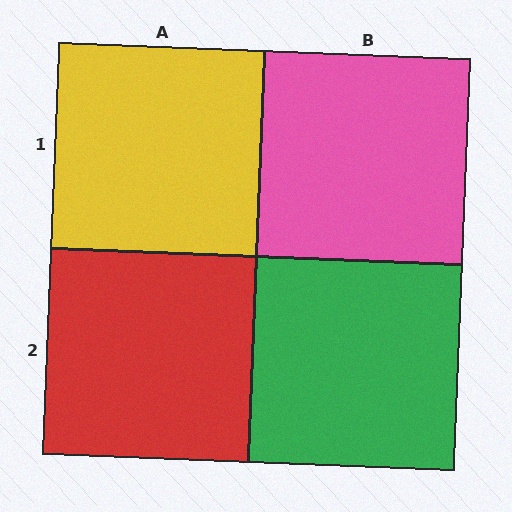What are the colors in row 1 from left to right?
Yellow, pink.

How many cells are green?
1 cell is green.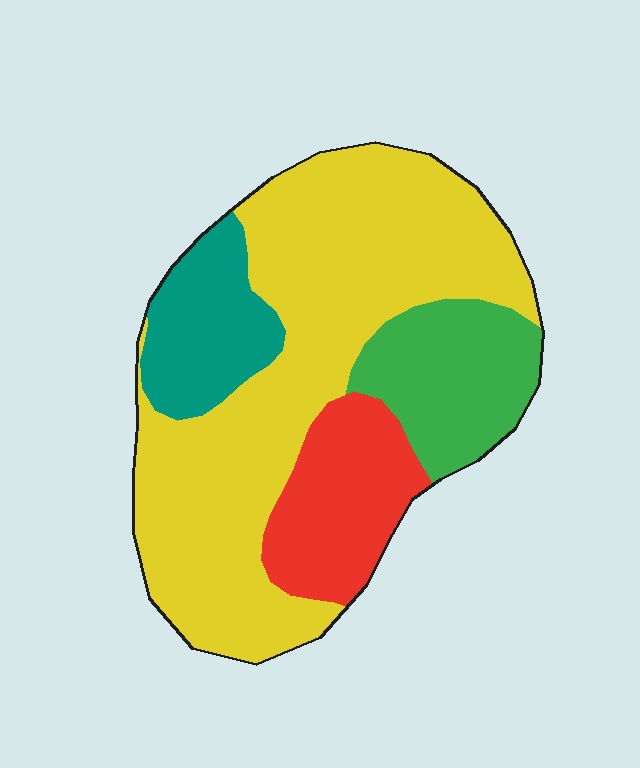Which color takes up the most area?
Yellow, at roughly 55%.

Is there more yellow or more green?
Yellow.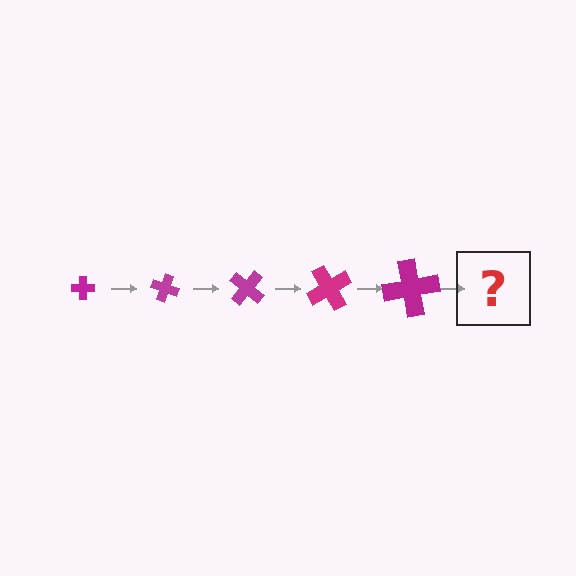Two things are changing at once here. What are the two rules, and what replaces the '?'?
The two rules are that the cross grows larger each step and it rotates 20 degrees each step. The '?' should be a cross, larger than the previous one and rotated 100 degrees from the start.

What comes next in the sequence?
The next element should be a cross, larger than the previous one and rotated 100 degrees from the start.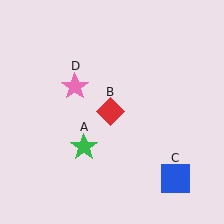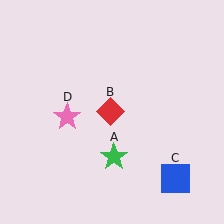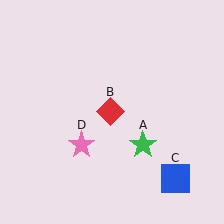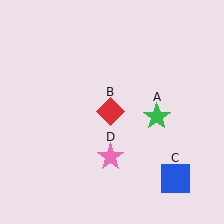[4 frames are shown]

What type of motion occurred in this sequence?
The green star (object A), pink star (object D) rotated counterclockwise around the center of the scene.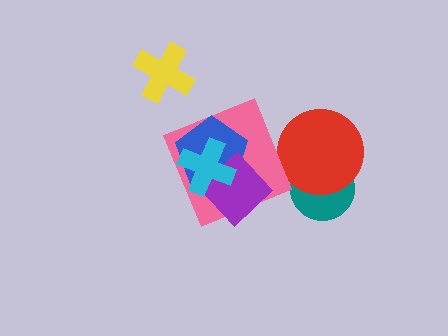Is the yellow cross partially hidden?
No, no other shape covers it.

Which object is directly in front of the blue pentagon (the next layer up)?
The purple diamond is directly in front of the blue pentagon.